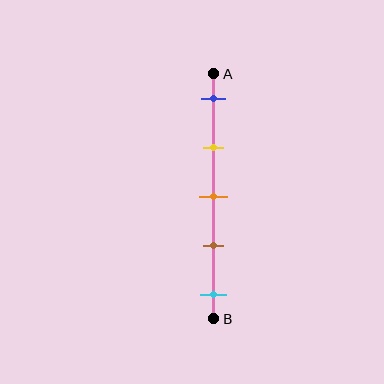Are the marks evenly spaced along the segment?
Yes, the marks are approximately evenly spaced.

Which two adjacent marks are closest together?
The orange and brown marks are the closest adjacent pair.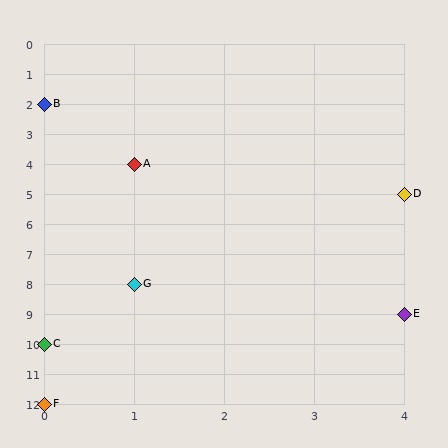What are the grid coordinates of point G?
Point G is at grid coordinates (1, 8).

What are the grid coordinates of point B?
Point B is at grid coordinates (0, 2).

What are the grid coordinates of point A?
Point A is at grid coordinates (1, 4).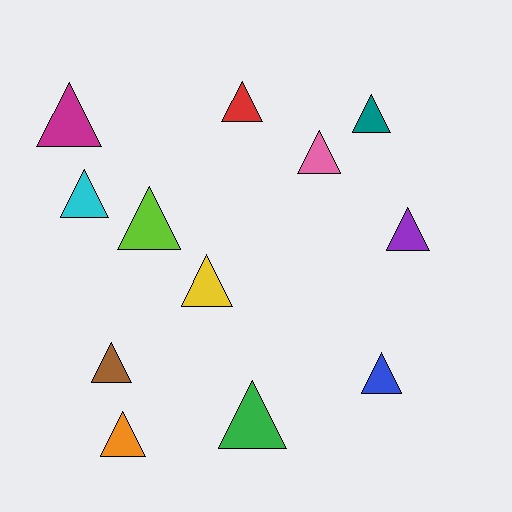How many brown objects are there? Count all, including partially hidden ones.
There is 1 brown object.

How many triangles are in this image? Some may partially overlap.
There are 12 triangles.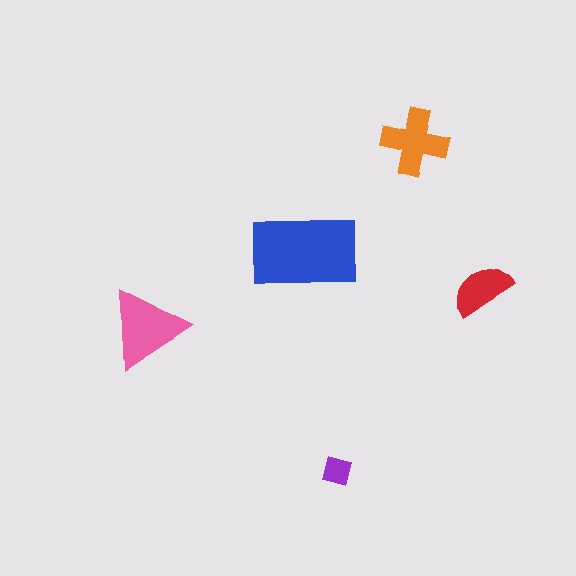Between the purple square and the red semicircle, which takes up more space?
The red semicircle.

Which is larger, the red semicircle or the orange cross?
The orange cross.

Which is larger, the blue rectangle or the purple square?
The blue rectangle.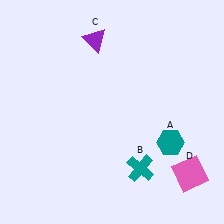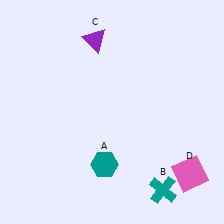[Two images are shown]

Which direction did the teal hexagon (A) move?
The teal hexagon (A) moved left.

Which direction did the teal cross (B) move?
The teal cross (B) moved right.